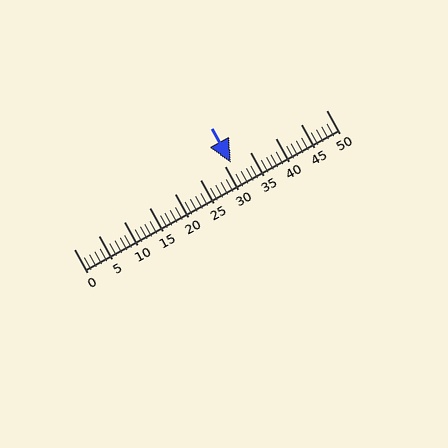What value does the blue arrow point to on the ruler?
The blue arrow points to approximately 31.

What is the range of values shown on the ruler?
The ruler shows values from 0 to 50.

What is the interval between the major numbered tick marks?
The major tick marks are spaced 5 units apart.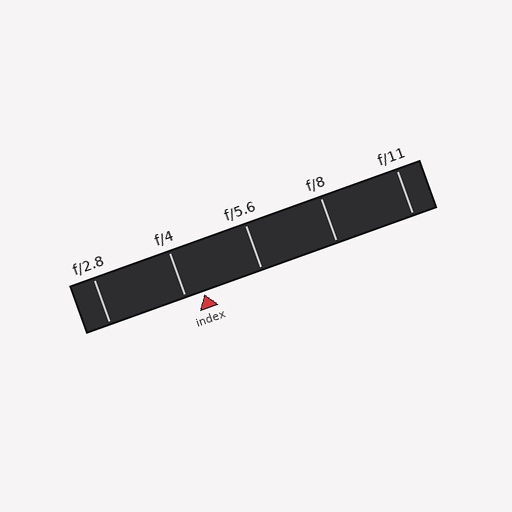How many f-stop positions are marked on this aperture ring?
There are 5 f-stop positions marked.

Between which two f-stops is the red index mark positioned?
The index mark is between f/4 and f/5.6.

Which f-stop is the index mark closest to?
The index mark is closest to f/4.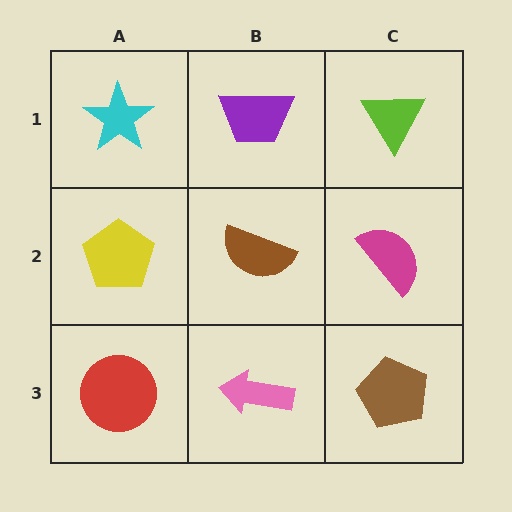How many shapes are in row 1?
3 shapes.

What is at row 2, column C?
A magenta semicircle.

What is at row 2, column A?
A yellow pentagon.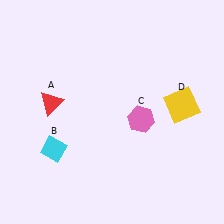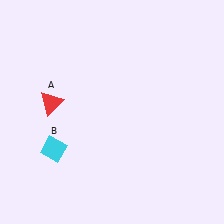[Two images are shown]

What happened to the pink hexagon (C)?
The pink hexagon (C) was removed in Image 2. It was in the bottom-right area of Image 1.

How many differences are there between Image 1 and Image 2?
There are 2 differences between the two images.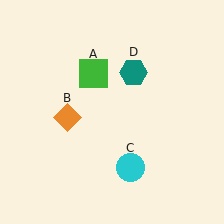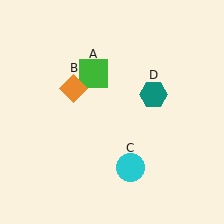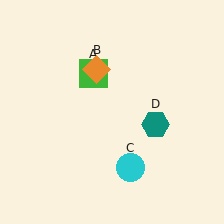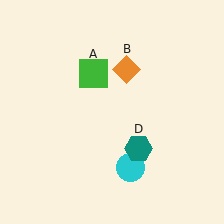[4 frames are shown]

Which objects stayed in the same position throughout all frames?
Green square (object A) and cyan circle (object C) remained stationary.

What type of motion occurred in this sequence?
The orange diamond (object B), teal hexagon (object D) rotated clockwise around the center of the scene.